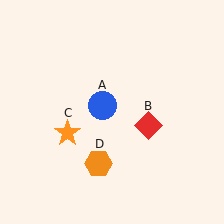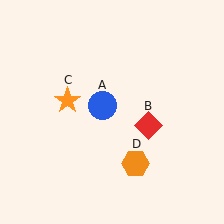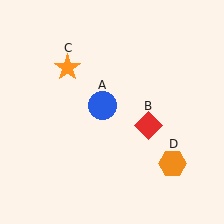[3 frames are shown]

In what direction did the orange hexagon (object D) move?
The orange hexagon (object D) moved right.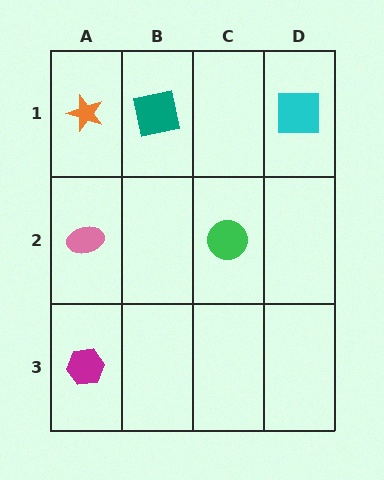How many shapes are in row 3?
1 shape.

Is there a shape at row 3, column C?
No, that cell is empty.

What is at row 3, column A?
A magenta hexagon.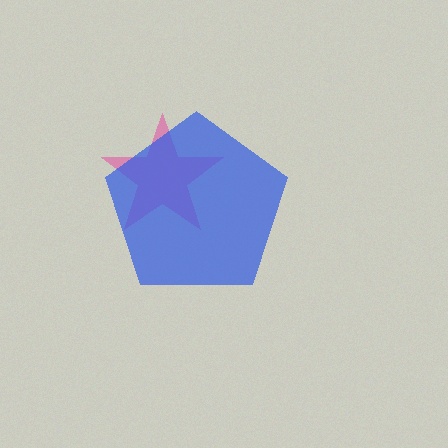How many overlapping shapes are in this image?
There are 2 overlapping shapes in the image.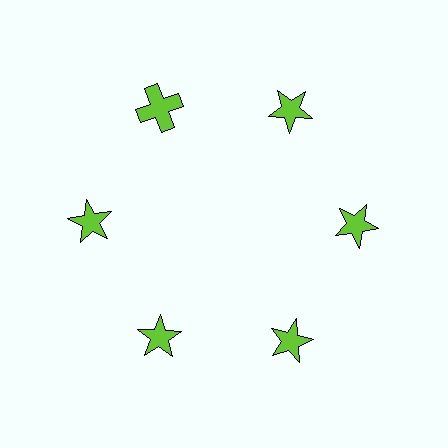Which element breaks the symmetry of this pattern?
The lime cross at roughly the 11 o'clock position breaks the symmetry. All other shapes are lime stars.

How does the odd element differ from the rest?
It has a different shape: cross instead of star.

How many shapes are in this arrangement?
There are 6 shapes arranged in a ring pattern.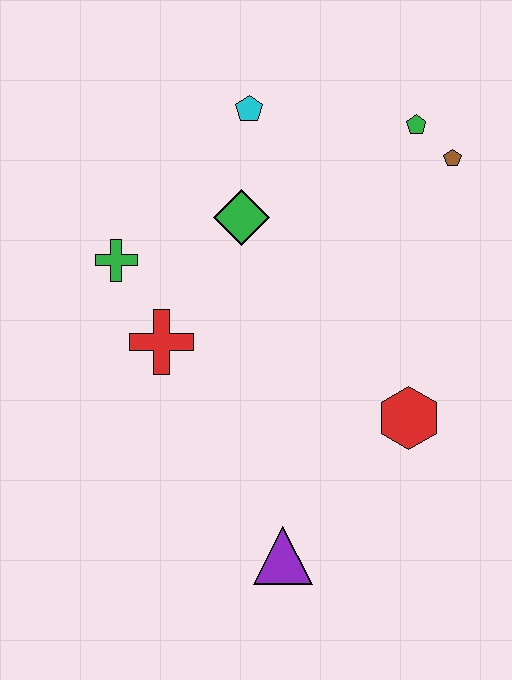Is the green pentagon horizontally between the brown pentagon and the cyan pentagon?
Yes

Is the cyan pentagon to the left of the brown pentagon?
Yes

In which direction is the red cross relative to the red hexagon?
The red cross is to the left of the red hexagon.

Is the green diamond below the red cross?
No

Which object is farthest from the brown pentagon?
The purple triangle is farthest from the brown pentagon.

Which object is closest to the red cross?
The green cross is closest to the red cross.